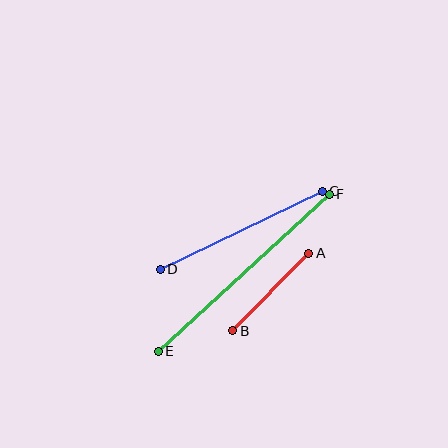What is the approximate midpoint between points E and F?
The midpoint is at approximately (244, 273) pixels.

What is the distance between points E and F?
The distance is approximately 232 pixels.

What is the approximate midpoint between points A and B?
The midpoint is at approximately (271, 292) pixels.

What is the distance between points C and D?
The distance is approximately 180 pixels.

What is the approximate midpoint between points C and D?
The midpoint is at approximately (241, 230) pixels.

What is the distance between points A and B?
The distance is approximately 109 pixels.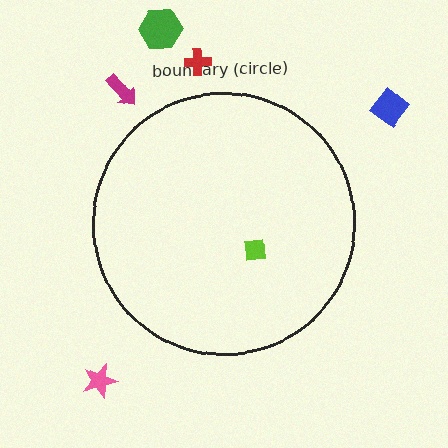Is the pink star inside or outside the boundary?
Outside.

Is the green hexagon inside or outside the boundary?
Outside.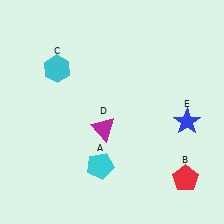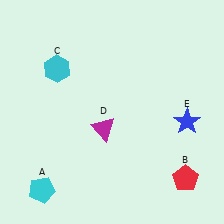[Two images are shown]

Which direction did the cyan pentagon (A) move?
The cyan pentagon (A) moved left.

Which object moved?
The cyan pentagon (A) moved left.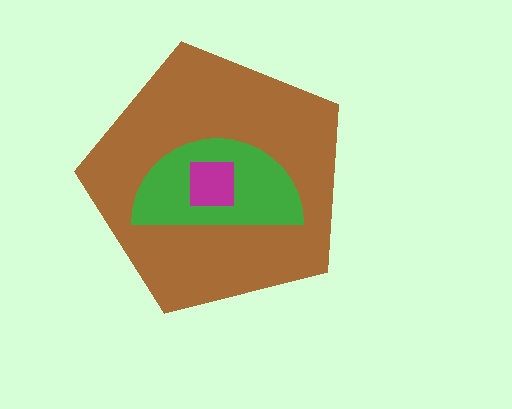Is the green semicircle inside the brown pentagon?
Yes.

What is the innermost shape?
The magenta square.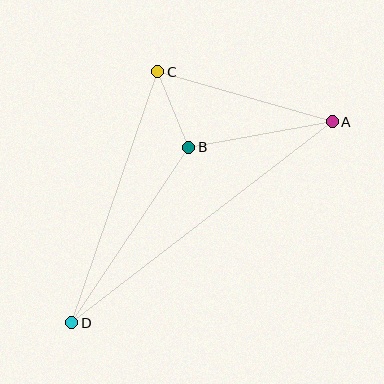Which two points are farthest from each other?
Points A and D are farthest from each other.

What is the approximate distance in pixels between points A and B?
The distance between A and B is approximately 146 pixels.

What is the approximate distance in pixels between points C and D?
The distance between C and D is approximately 265 pixels.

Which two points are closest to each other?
Points B and C are closest to each other.